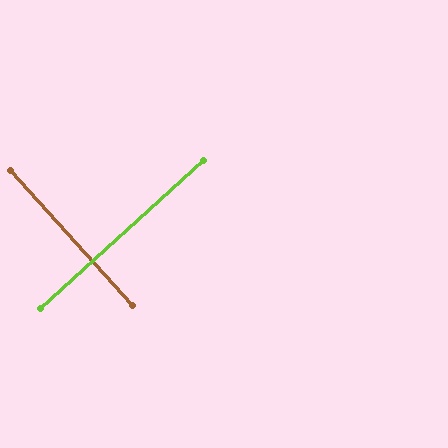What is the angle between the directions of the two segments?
Approximately 90 degrees.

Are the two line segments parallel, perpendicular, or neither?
Perpendicular — they meet at approximately 90°.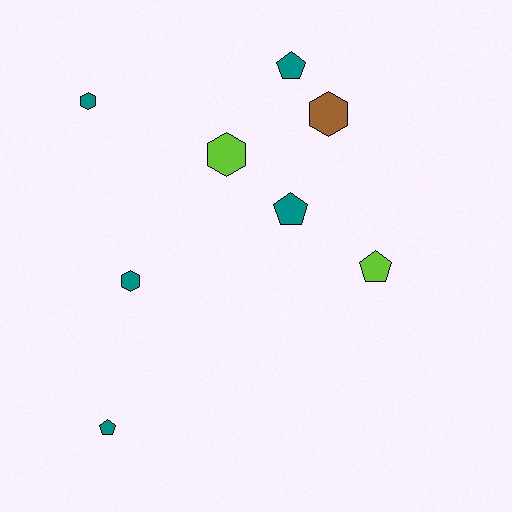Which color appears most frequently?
Teal, with 5 objects.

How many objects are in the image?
There are 8 objects.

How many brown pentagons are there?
There are no brown pentagons.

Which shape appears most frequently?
Hexagon, with 4 objects.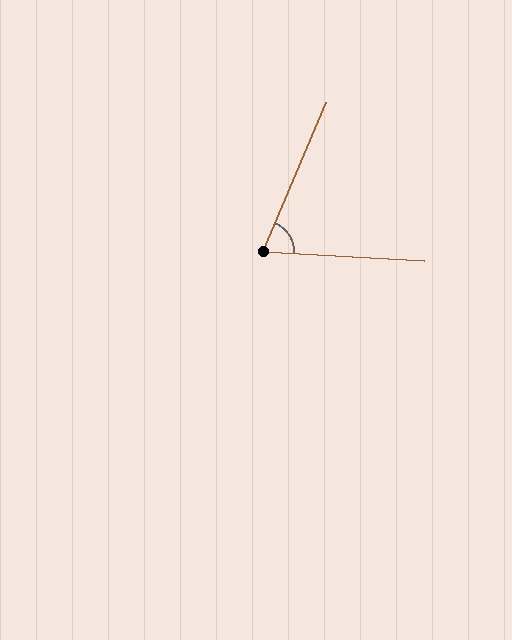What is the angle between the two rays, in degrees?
Approximately 70 degrees.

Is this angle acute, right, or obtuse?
It is acute.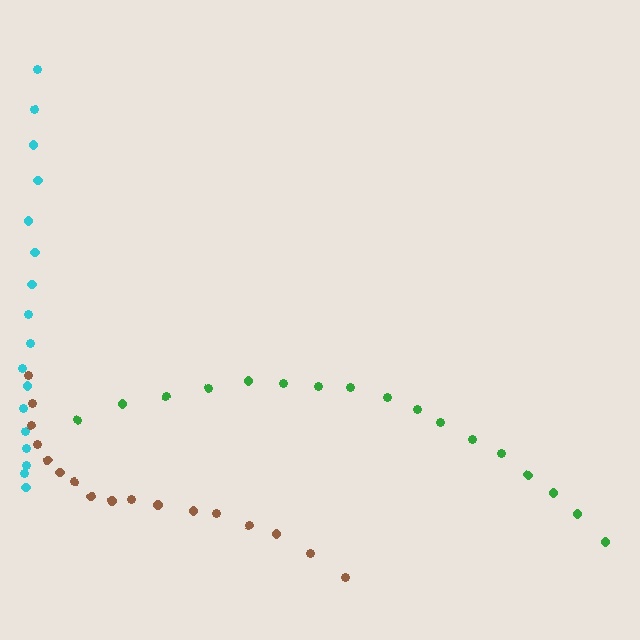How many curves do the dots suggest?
There are 3 distinct paths.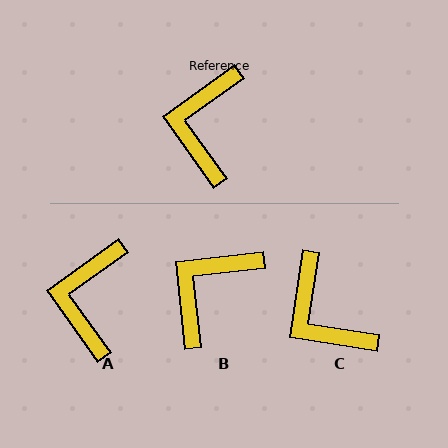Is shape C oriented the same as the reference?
No, it is off by about 46 degrees.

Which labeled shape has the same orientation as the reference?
A.